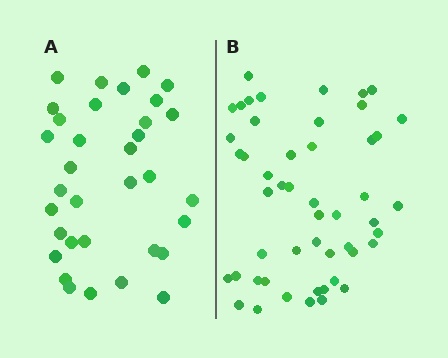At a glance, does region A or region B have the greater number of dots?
Region B (the right region) has more dots.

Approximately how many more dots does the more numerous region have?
Region B has approximately 15 more dots than region A.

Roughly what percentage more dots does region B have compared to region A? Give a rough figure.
About 45% more.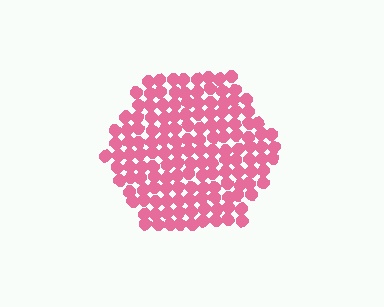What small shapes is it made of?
It is made of small circles.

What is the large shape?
The large shape is a hexagon.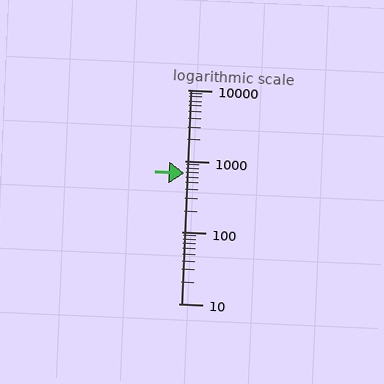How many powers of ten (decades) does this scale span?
The scale spans 3 decades, from 10 to 10000.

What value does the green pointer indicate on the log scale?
The pointer indicates approximately 680.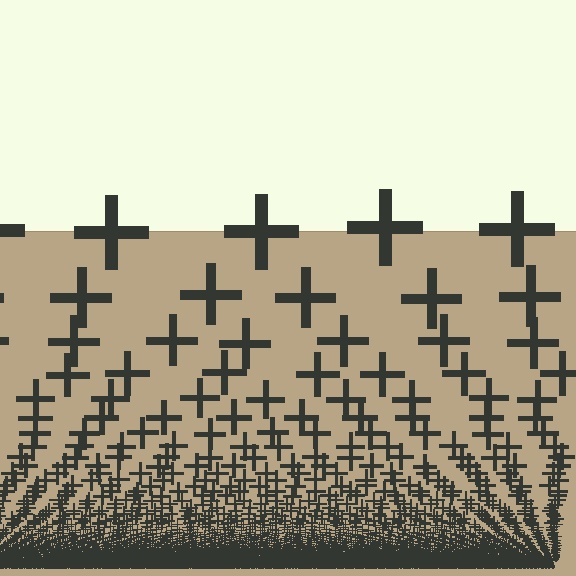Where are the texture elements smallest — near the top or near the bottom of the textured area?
Near the bottom.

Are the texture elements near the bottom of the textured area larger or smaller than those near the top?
Smaller. The gradient is inverted — elements near the bottom are smaller and denser.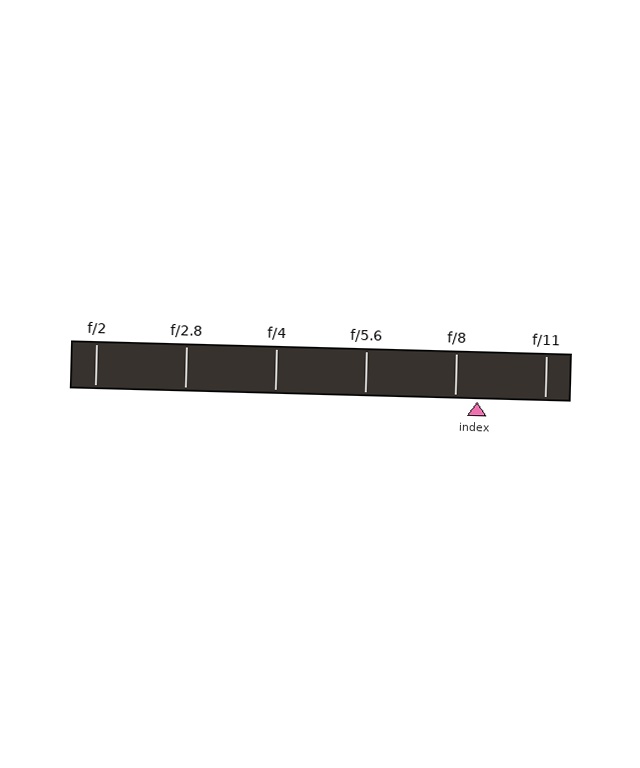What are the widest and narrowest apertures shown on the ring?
The widest aperture shown is f/2 and the narrowest is f/11.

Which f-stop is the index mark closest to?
The index mark is closest to f/8.